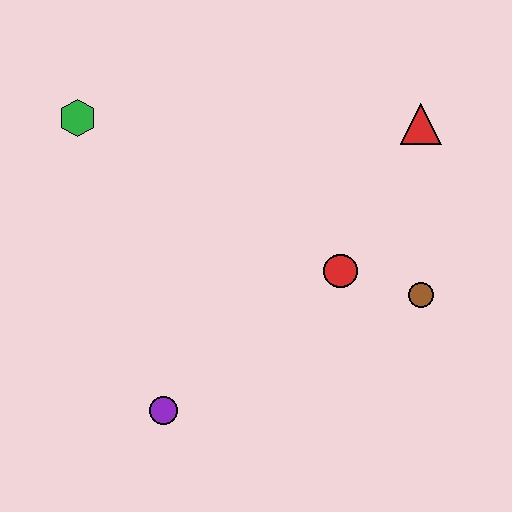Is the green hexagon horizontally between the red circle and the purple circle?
No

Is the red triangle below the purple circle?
No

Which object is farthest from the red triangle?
The purple circle is farthest from the red triangle.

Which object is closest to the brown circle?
The red circle is closest to the brown circle.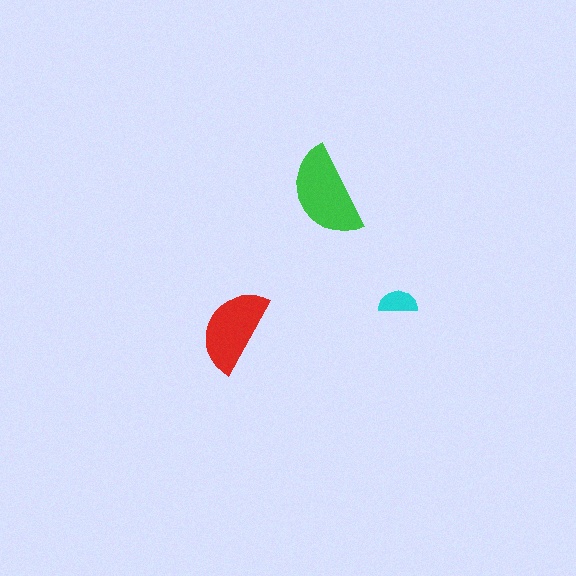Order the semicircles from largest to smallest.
the green one, the red one, the cyan one.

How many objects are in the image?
There are 3 objects in the image.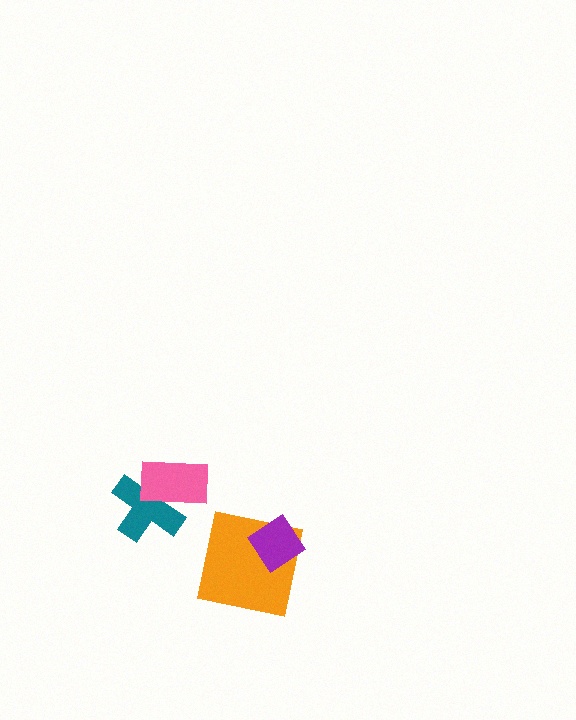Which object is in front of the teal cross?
The pink rectangle is in front of the teal cross.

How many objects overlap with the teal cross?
1 object overlaps with the teal cross.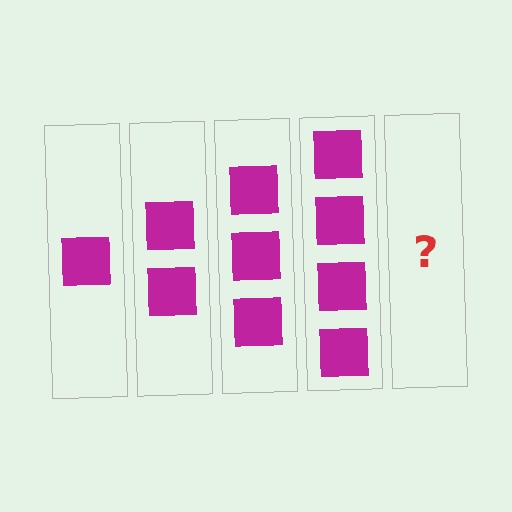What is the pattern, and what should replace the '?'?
The pattern is that each step adds one more square. The '?' should be 5 squares.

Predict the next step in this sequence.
The next step is 5 squares.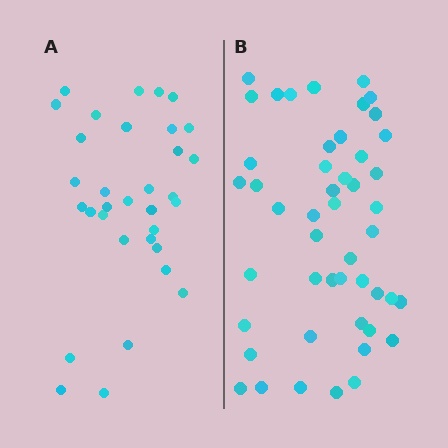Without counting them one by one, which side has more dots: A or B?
Region B (the right region) has more dots.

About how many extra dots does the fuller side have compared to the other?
Region B has approximately 15 more dots than region A.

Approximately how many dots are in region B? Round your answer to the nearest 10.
About 50 dots. (The exact count is 48, which rounds to 50.)